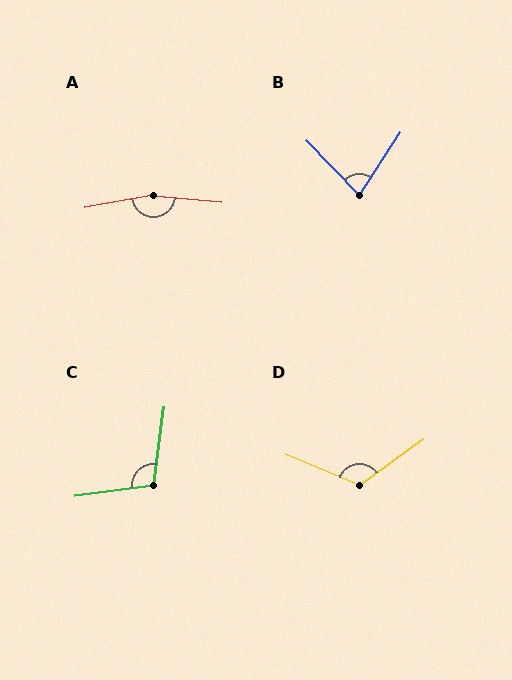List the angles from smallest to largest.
B (77°), C (105°), D (122°), A (165°).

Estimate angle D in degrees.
Approximately 122 degrees.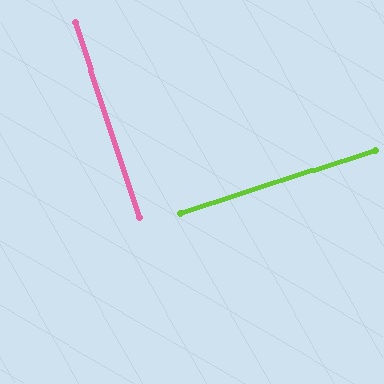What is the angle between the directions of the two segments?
Approximately 90 degrees.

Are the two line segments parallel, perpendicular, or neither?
Perpendicular — they meet at approximately 90°.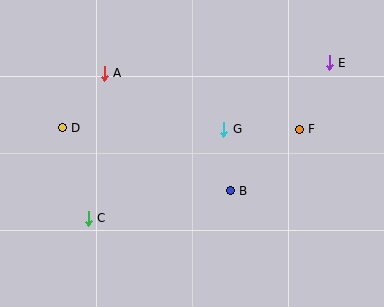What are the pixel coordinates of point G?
Point G is at (224, 129).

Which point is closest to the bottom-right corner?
Point B is closest to the bottom-right corner.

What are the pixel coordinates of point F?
Point F is at (299, 129).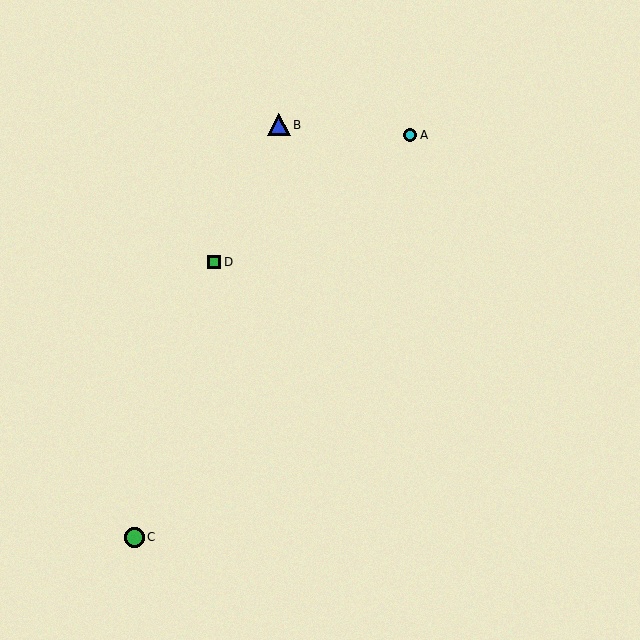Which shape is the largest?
The blue triangle (labeled B) is the largest.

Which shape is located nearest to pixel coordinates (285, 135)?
The blue triangle (labeled B) at (279, 125) is nearest to that location.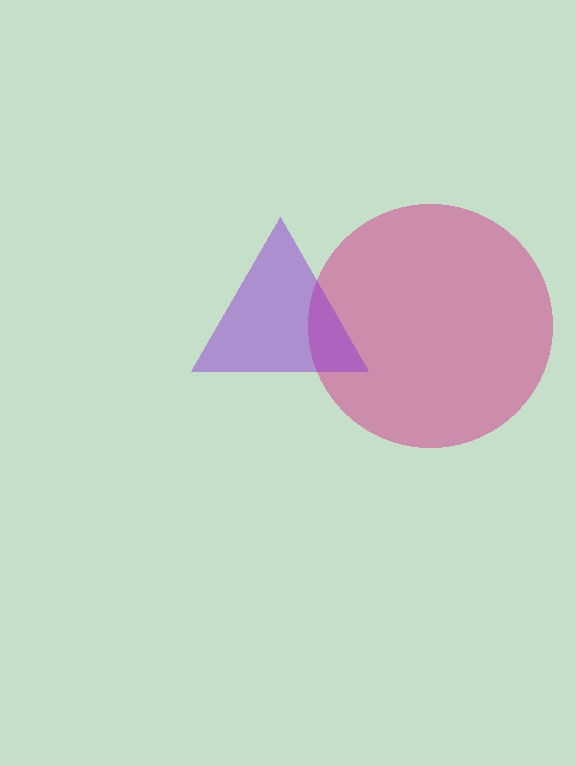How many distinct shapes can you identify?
There are 2 distinct shapes: a magenta circle, a purple triangle.